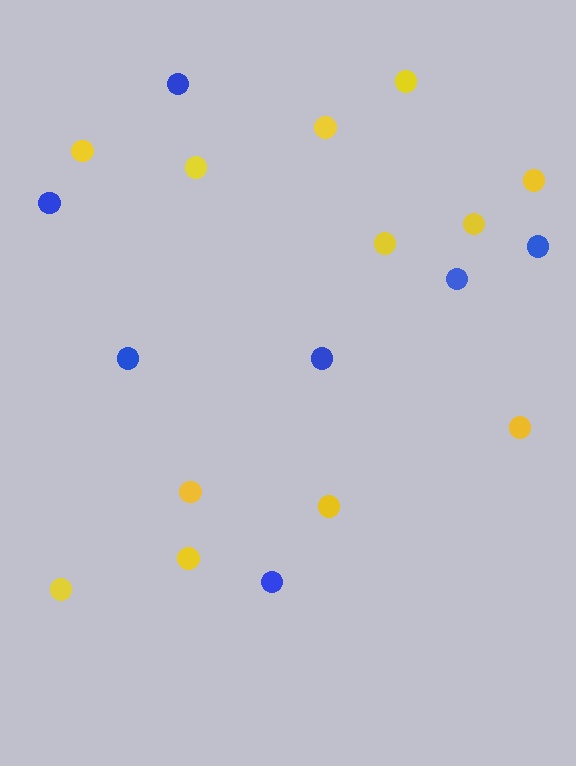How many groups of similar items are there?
There are 2 groups: one group of yellow circles (12) and one group of blue circles (7).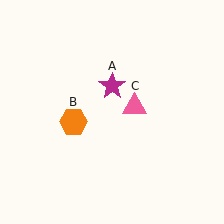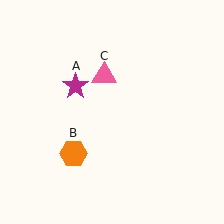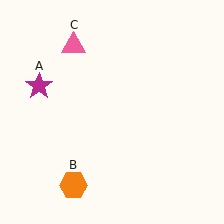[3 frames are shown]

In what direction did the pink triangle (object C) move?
The pink triangle (object C) moved up and to the left.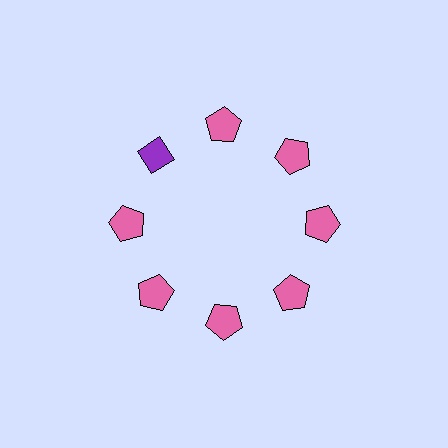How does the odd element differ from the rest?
It differs in both color (purple instead of pink) and shape (diamond instead of pentagon).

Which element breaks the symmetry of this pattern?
The purple diamond at roughly the 10 o'clock position breaks the symmetry. All other shapes are pink pentagons.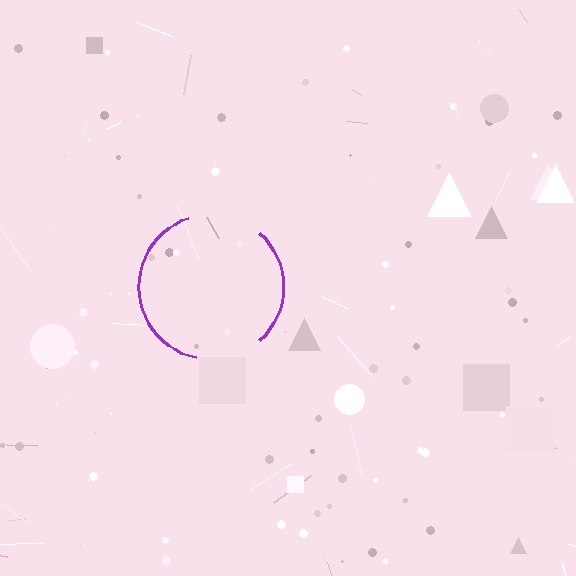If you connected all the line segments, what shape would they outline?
They would outline a circle.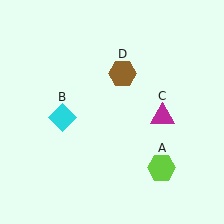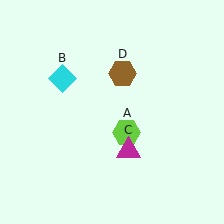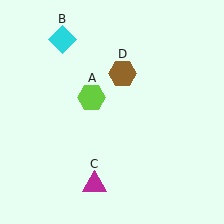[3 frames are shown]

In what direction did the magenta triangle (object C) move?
The magenta triangle (object C) moved down and to the left.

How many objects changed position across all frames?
3 objects changed position: lime hexagon (object A), cyan diamond (object B), magenta triangle (object C).